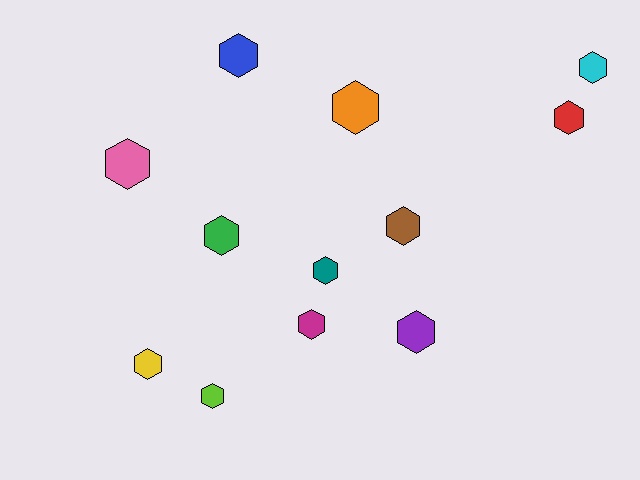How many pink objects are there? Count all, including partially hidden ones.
There is 1 pink object.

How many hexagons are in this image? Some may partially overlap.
There are 12 hexagons.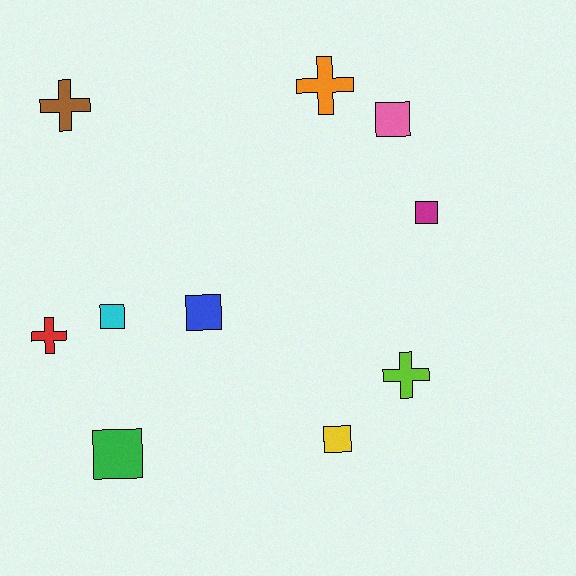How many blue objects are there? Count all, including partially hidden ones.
There is 1 blue object.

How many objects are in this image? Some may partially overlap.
There are 10 objects.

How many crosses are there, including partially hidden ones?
There are 4 crosses.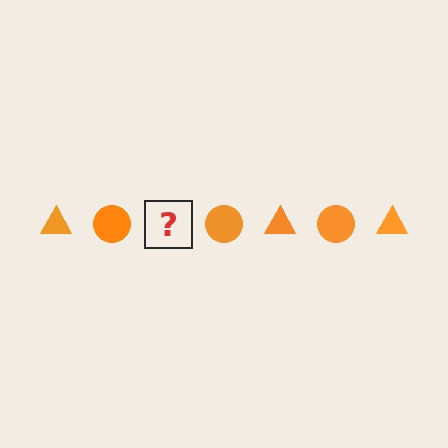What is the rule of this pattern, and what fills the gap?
The rule is that the pattern cycles through triangle, circle shapes in orange. The gap should be filled with an orange triangle.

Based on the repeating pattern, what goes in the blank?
The blank should be an orange triangle.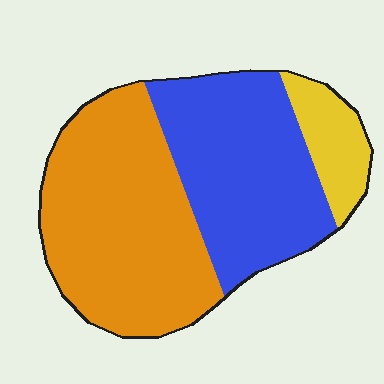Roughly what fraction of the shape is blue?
Blue covers 40% of the shape.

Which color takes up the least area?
Yellow, at roughly 10%.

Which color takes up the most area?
Orange, at roughly 50%.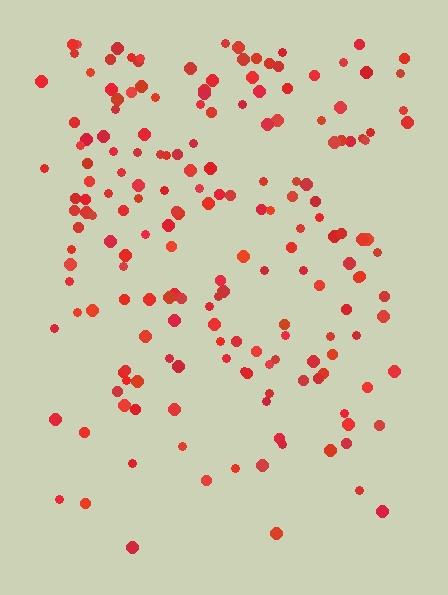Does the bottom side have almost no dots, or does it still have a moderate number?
Still a moderate number, just noticeably fewer than the top.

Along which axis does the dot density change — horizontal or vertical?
Vertical.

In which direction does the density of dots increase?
From bottom to top, with the top side densest.